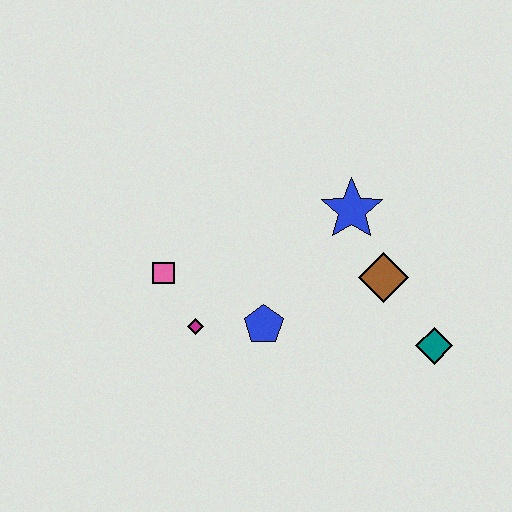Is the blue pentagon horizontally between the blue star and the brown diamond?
No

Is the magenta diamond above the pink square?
No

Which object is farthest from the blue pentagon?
The teal diamond is farthest from the blue pentagon.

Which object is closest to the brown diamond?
The blue star is closest to the brown diamond.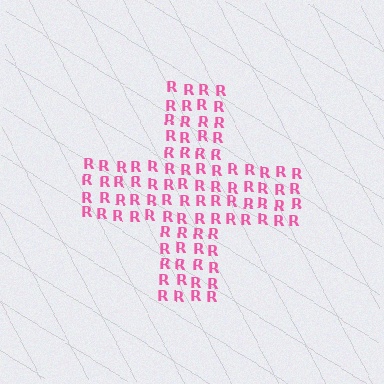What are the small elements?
The small elements are letter R's.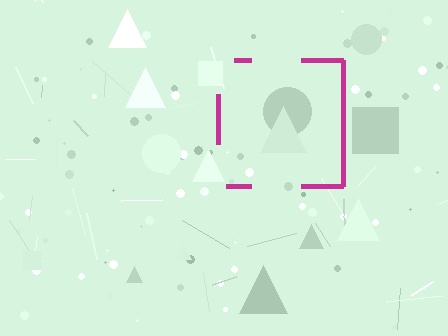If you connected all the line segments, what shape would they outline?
They would outline a square.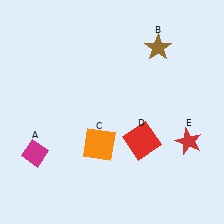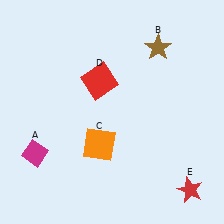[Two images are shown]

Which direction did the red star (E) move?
The red star (E) moved down.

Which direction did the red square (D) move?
The red square (D) moved up.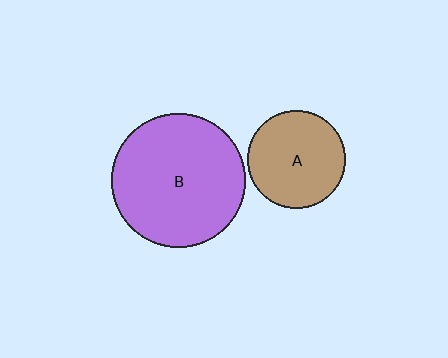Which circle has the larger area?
Circle B (purple).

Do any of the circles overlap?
No, none of the circles overlap.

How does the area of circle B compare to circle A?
Approximately 1.9 times.